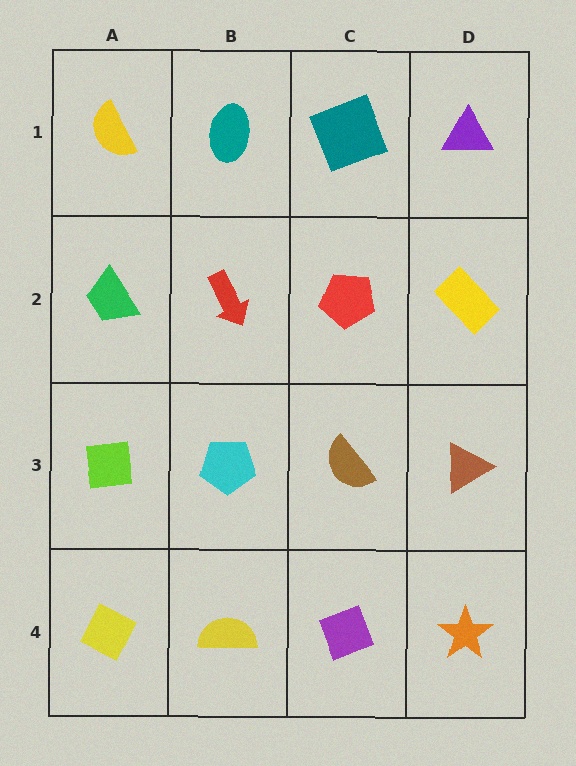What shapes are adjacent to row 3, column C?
A red pentagon (row 2, column C), a purple diamond (row 4, column C), a cyan pentagon (row 3, column B), a brown triangle (row 3, column D).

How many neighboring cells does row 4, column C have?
3.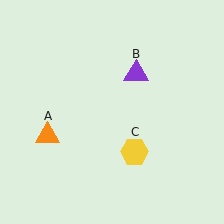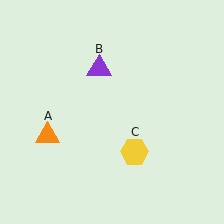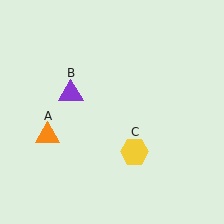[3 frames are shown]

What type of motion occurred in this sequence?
The purple triangle (object B) rotated counterclockwise around the center of the scene.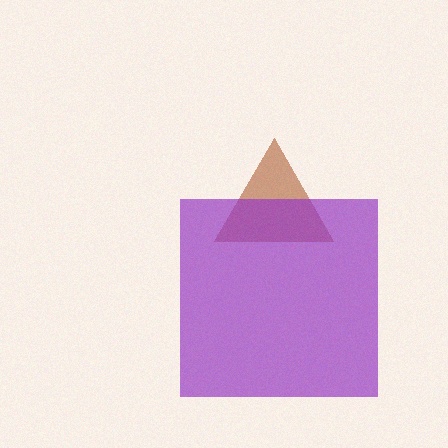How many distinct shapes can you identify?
There are 2 distinct shapes: a brown triangle, a purple square.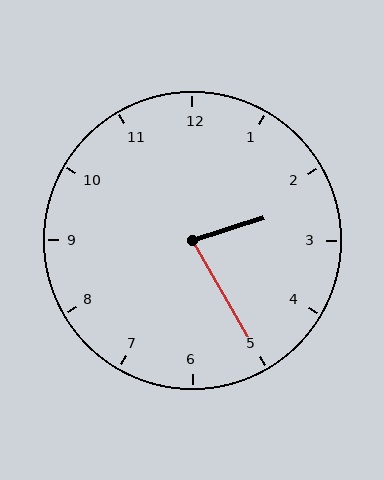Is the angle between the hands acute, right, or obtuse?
It is acute.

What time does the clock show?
2:25.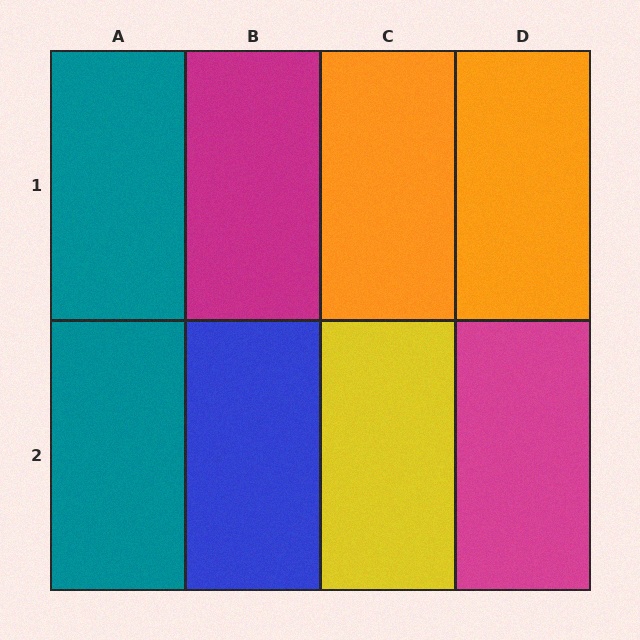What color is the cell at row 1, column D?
Orange.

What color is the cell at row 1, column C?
Orange.